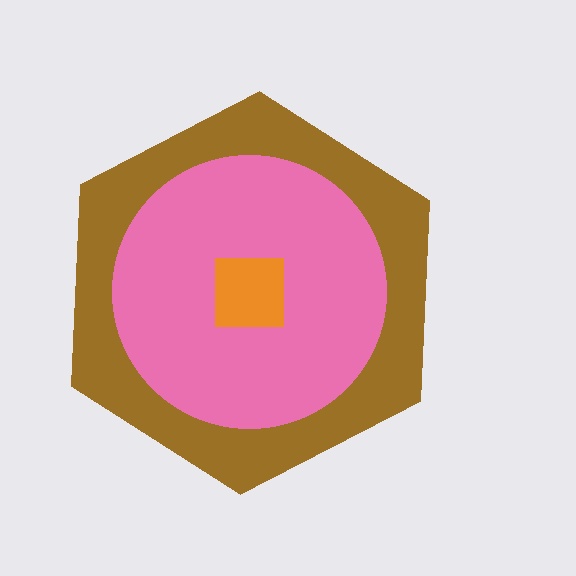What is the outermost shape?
The brown hexagon.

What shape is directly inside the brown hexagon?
The pink circle.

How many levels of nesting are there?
3.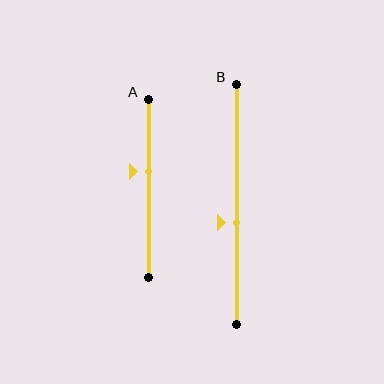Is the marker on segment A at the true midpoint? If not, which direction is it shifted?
No, the marker on segment A is shifted upward by about 9% of the segment length.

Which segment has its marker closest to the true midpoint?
Segment B has its marker closest to the true midpoint.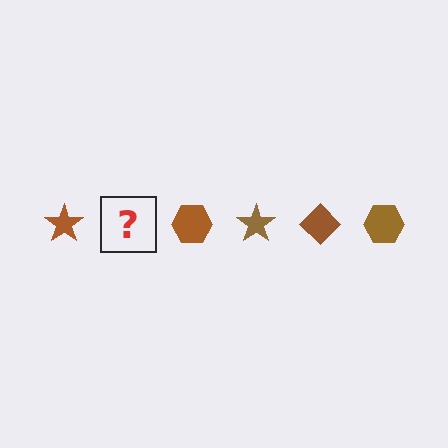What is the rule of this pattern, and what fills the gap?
The rule is that the pattern cycles through star, diamond, hexagon shapes in brown. The gap should be filled with a brown diamond.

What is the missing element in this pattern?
The missing element is a brown diamond.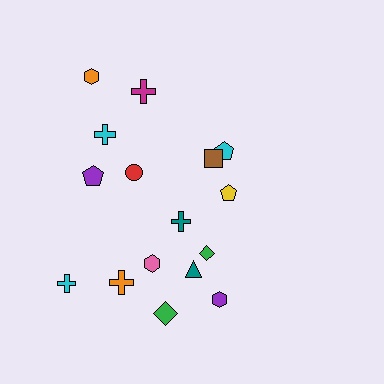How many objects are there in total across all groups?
There are 16 objects.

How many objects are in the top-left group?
There are 5 objects.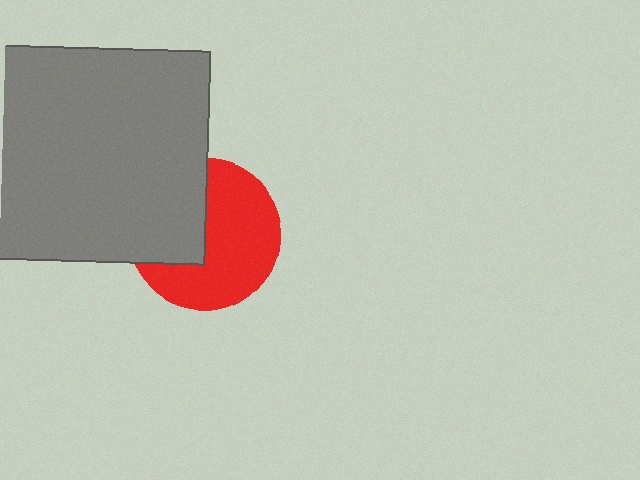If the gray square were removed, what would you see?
You would see the complete red circle.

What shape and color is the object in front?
The object in front is a gray square.